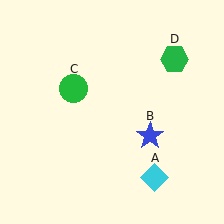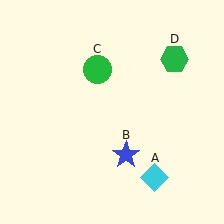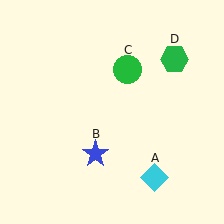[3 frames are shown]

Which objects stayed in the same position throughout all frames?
Cyan diamond (object A) and green hexagon (object D) remained stationary.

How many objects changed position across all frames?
2 objects changed position: blue star (object B), green circle (object C).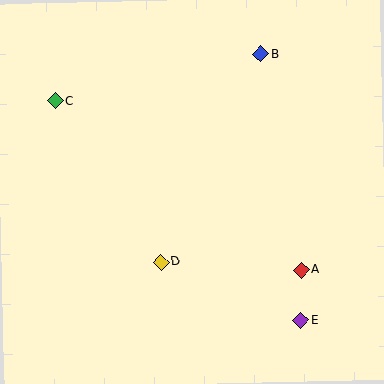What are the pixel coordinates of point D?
Point D is at (161, 262).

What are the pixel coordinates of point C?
Point C is at (55, 101).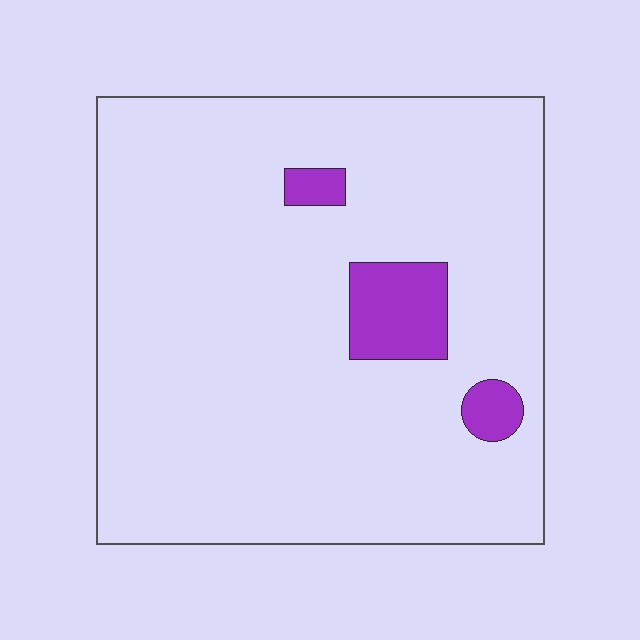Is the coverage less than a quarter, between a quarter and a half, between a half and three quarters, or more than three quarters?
Less than a quarter.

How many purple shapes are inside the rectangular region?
3.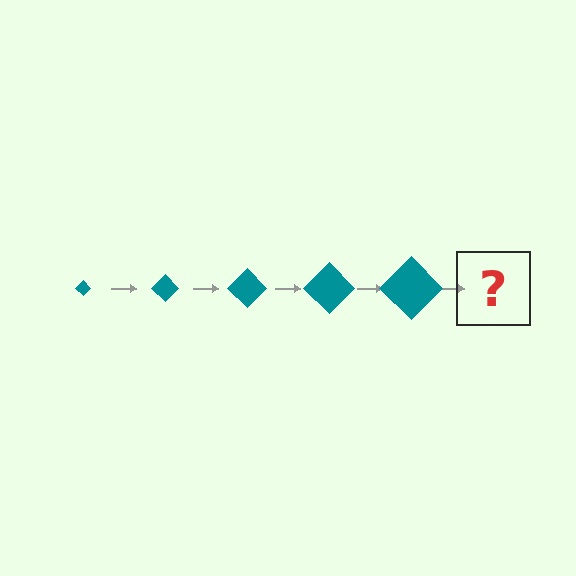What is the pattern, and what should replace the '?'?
The pattern is that the diamond gets progressively larger each step. The '?' should be a teal diamond, larger than the previous one.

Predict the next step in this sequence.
The next step is a teal diamond, larger than the previous one.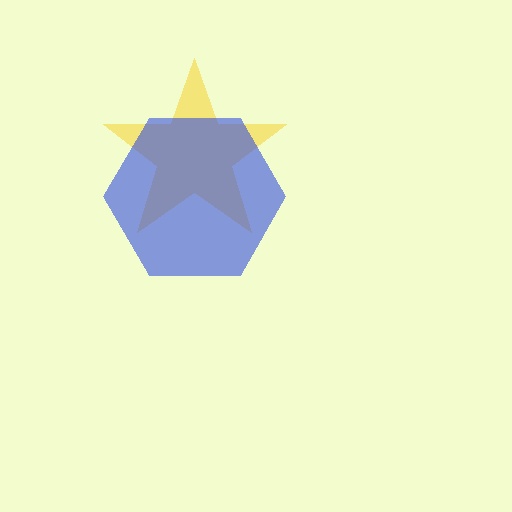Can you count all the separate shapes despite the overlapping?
Yes, there are 2 separate shapes.